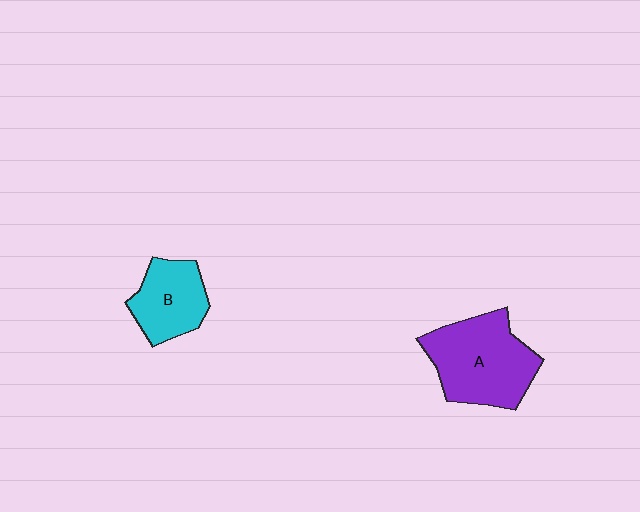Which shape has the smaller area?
Shape B (cyan).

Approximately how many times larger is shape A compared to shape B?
Approximately 1.6 times.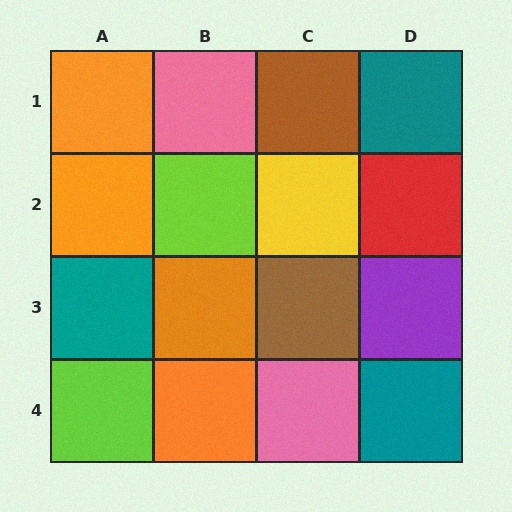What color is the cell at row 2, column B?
Lime.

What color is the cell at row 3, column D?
Purple.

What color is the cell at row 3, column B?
Orange.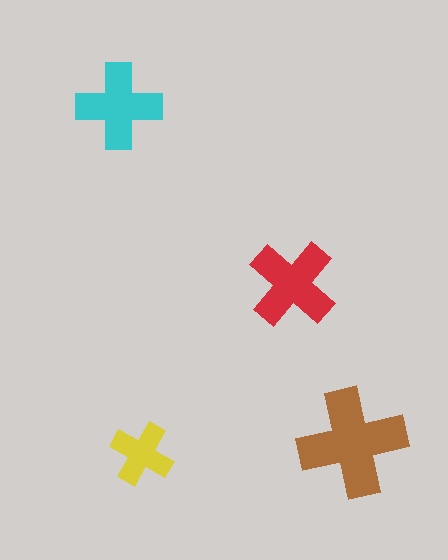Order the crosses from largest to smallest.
the brown one, the red one, the cyan one, the yellow one.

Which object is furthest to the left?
The cyan cross is leftmost.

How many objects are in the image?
There are 4 objects in the image.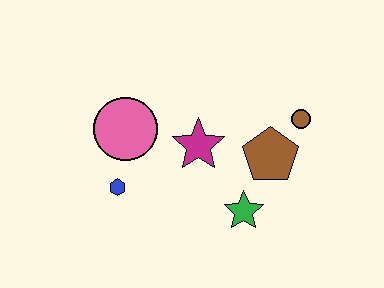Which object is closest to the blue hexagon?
The pink circle is closest to the blue hexagon.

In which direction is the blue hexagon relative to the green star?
The blue hexagon is to the left of the green star.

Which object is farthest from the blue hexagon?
The brown circle is farthest from the blue hexagon.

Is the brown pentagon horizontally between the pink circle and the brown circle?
Yes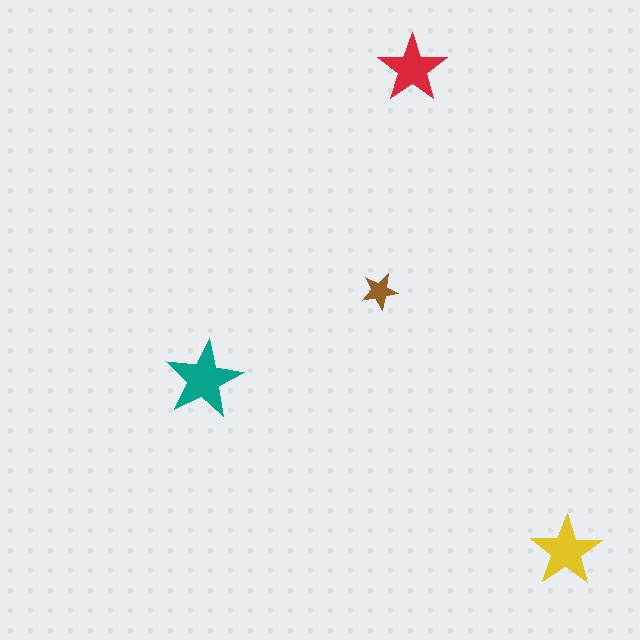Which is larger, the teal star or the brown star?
The teal one.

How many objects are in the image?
There are 4 objects in the image.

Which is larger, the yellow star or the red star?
The yellow one.